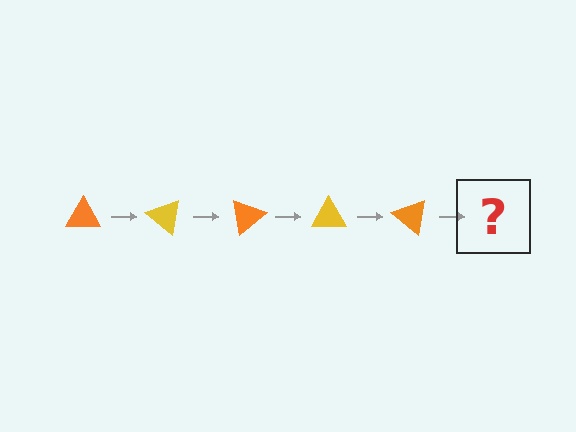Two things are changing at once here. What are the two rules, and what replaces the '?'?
The two rules are that it rotates 40 degrees each step and the color cycles through orange and yellow. The '?' should be a yellow triangle, rotated 200 degrees from the start.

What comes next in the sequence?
The next element should be a yellow triangle, rotated 200 degrees from the start.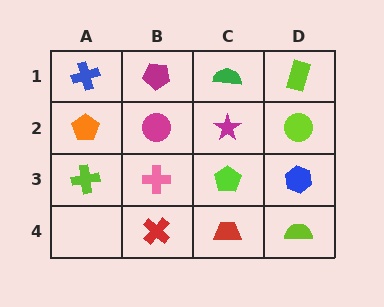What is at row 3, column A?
A lime cross.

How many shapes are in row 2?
4 shapes.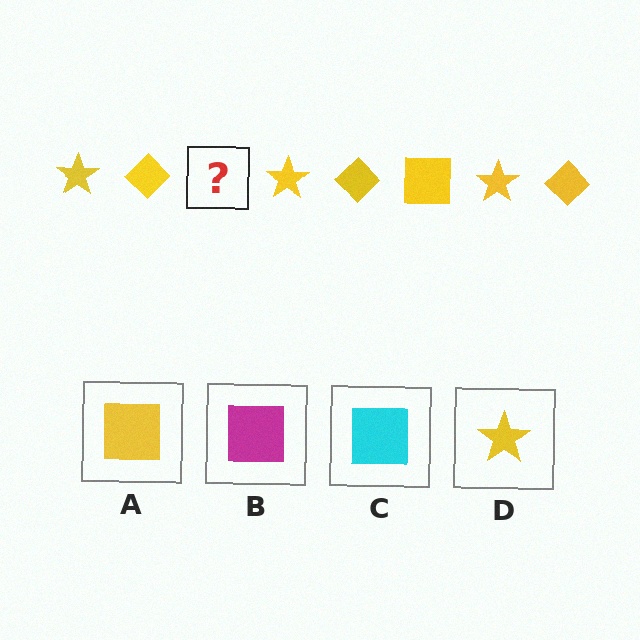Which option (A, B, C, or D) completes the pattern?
A.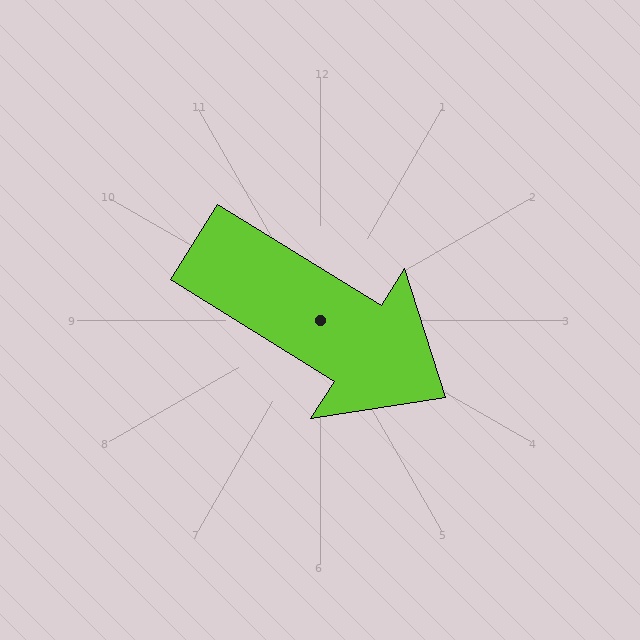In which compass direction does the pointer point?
Southeast.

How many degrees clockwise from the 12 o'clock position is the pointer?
Approximately 122 degrees.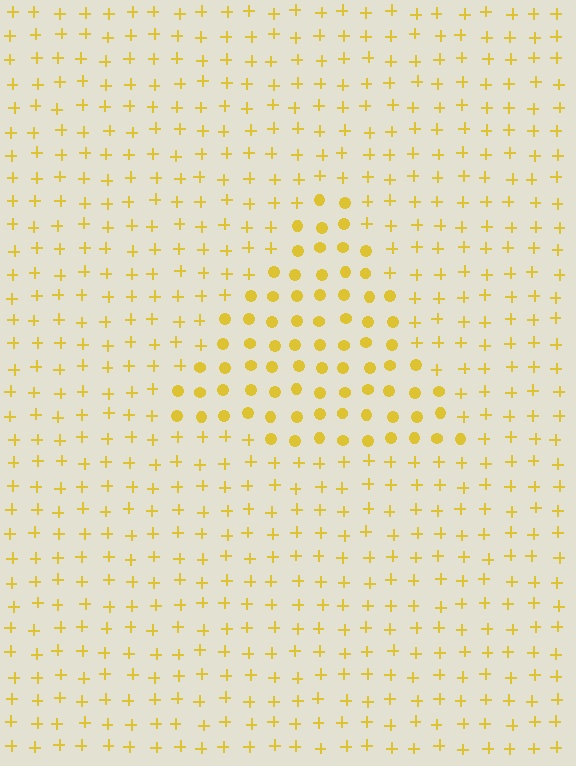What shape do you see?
I see a triangle.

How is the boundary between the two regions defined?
The boundary is defined by a change in element shape: circles inside vs. plus signs outside. All elements share the same color and spacing.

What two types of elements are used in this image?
The image uses circles inside the triangle region and plus signs outside it.